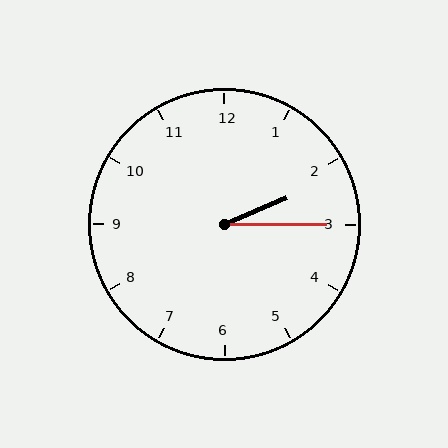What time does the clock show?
2:15.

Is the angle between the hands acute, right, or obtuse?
It is acute.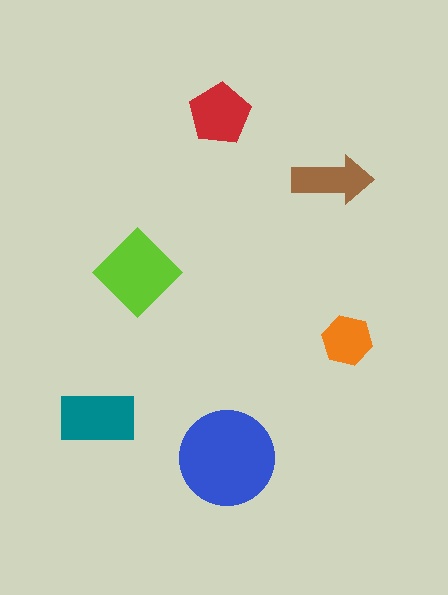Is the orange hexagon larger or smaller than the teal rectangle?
Smaller.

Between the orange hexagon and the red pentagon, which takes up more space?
The red pentagon.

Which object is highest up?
The red pentagon is topmost.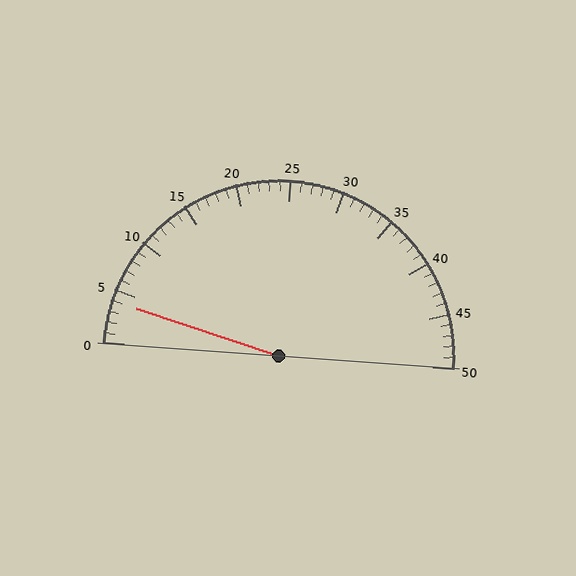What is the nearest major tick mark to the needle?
The nearest major tick mark is 5.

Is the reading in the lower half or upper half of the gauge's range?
The reading is in the lower half of the range (0 to 50).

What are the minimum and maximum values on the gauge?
The gauge ranges from 0 to 50.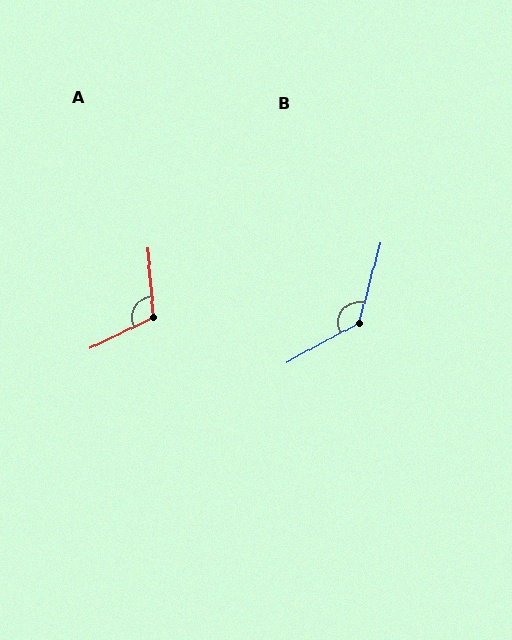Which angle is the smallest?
A, at approximately 111 degrees.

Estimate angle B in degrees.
Approximately 134 degrees.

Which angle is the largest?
B, at approximately 134 degrees.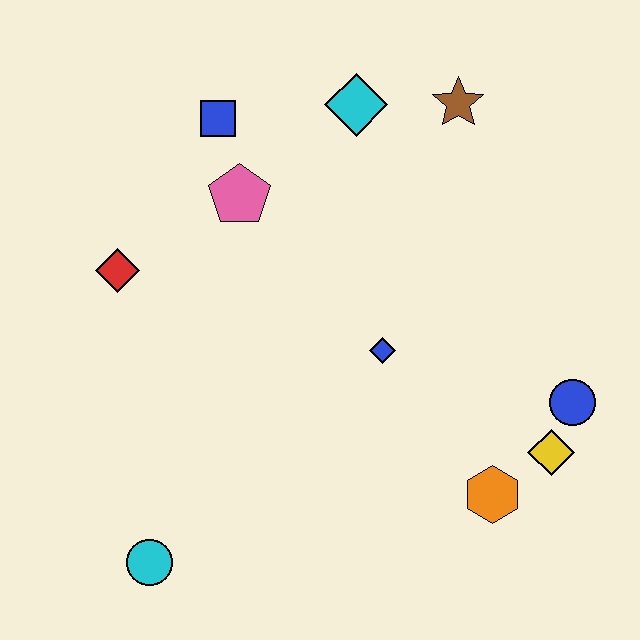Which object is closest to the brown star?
The cyan diamond is closest to the brown star.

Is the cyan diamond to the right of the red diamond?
Yes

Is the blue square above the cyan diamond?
No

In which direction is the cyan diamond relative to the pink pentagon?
The cyan diamond is to the right of the pink pentagon.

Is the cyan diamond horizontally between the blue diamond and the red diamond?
Yes